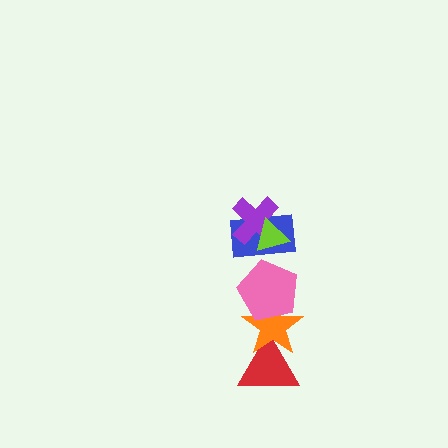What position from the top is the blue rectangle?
The blue rectangle is 3rd from the top.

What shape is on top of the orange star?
The pink pentagon is on top of the orange star.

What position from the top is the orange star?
The orange star is 5th from the top.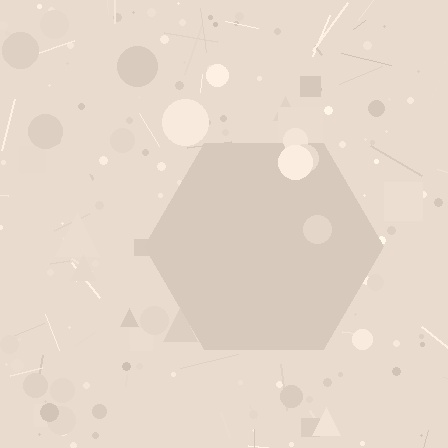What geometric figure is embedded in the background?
A hexagon is embedded in the background.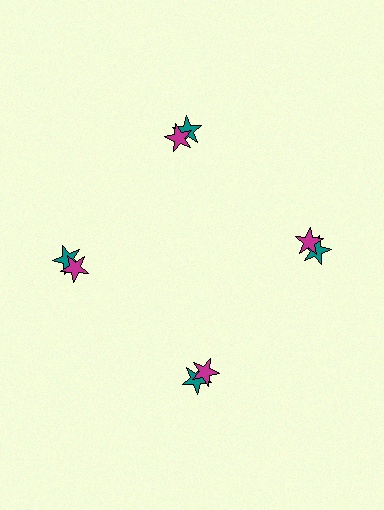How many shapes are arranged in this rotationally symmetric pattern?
There are 8 shapes, arranged in 4 groups of 2.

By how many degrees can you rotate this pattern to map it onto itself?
The pattern maps onto itself every 90 degrees of rotation.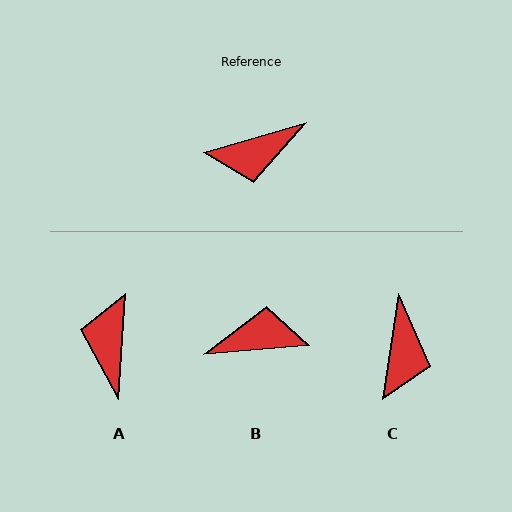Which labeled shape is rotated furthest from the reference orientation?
B, about 168 degrees away.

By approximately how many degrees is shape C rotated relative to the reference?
Approximately 65 degrees counter-clockwise.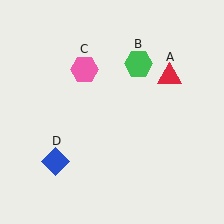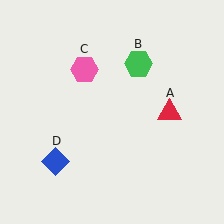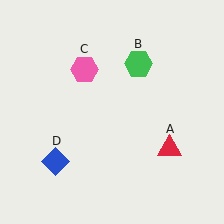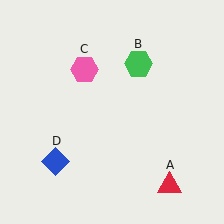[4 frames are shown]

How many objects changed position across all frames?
1 object changed position: red triangle (object A).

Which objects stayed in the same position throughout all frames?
Green hexagon (object B) and pink hexagon (object C) and blue diamond (object D) remained stationary.